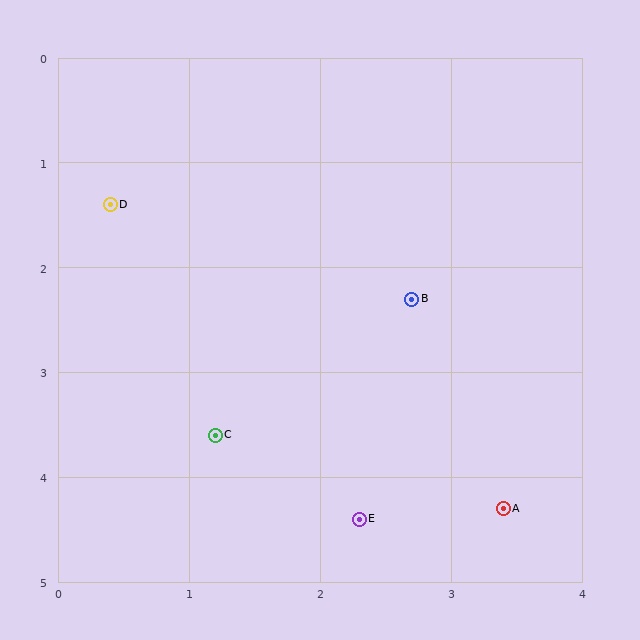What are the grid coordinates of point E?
Point E is at approximately (2.3, 4.4).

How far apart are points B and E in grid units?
Points B and E are about 2.1 grid units apart.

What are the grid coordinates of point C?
Point C is at approximately (1.2, 3.6).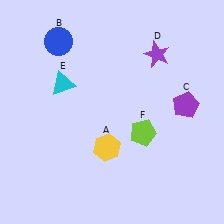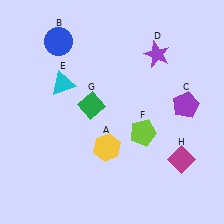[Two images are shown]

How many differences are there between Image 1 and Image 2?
There are 2 differences between the two images.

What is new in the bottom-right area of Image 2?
A magenta diamond (H) was added in the bottom-right area of Image 2.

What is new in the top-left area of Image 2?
A green diamond (G) was added in the top-left area of Image 2.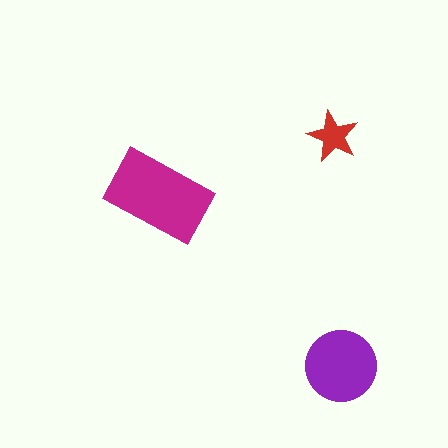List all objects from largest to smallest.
The magenta rectangle, the purple circle, the red star.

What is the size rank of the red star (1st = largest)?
3rd.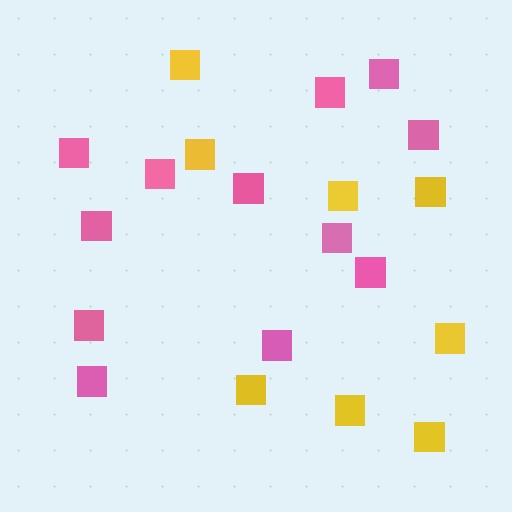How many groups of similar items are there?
There are 2 groups: one group of yellow squares (8) and one group of pink squares (12).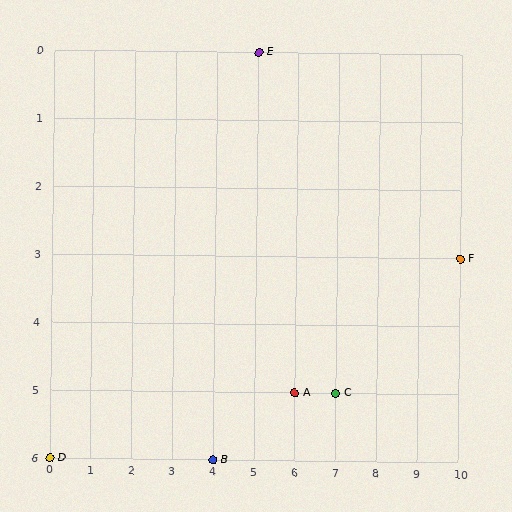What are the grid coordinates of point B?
Point B is at grid coordinates (4, 6).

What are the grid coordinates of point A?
Point A is at grid coordinates (6, 5).